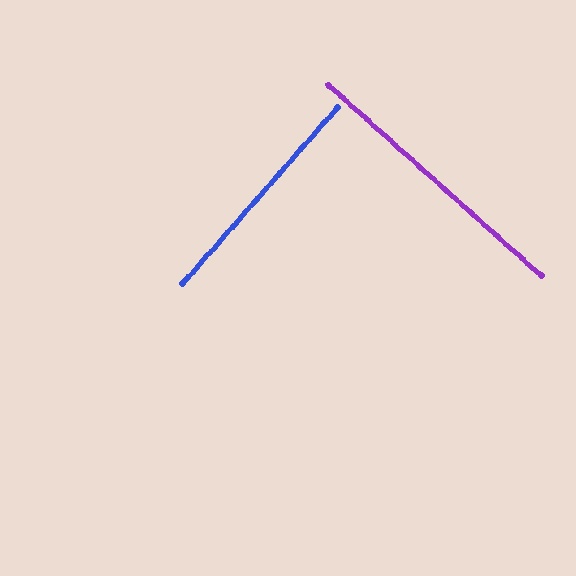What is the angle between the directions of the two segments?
Approximately 89 degrees.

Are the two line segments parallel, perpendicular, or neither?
Perpendicular — they meet at approximately 89°.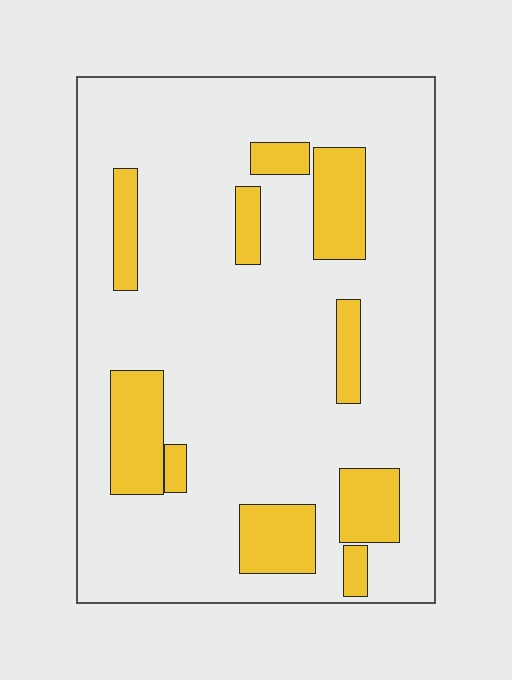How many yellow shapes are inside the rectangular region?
10.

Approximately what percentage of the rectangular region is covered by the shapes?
Approximately 20%.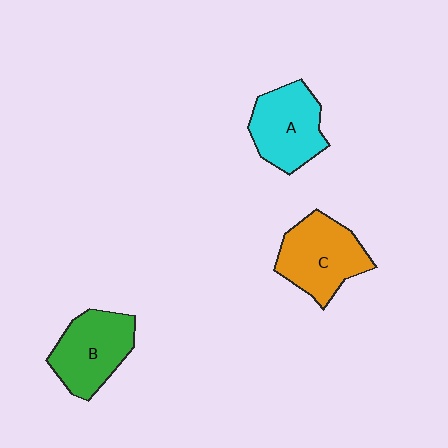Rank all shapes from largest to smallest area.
From largest to smallest: C (orange), B (green), A (cyan).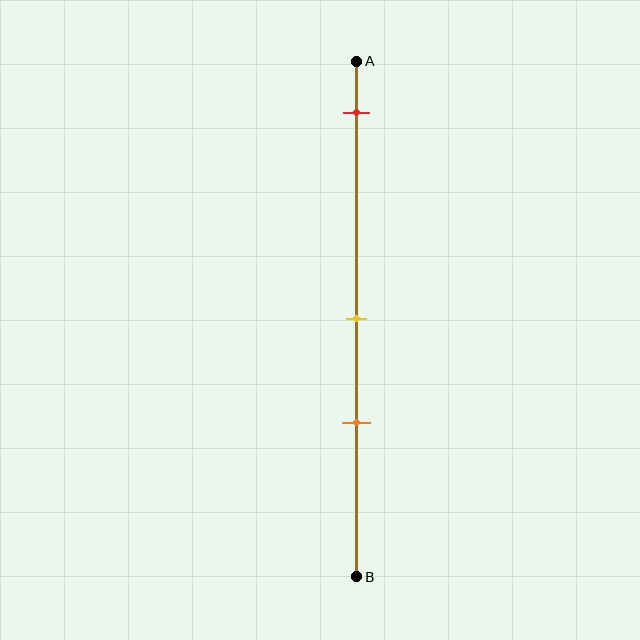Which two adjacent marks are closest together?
The yellow and orange marks are the closest adjacent pair.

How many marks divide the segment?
There are 3 marks dividing the segment.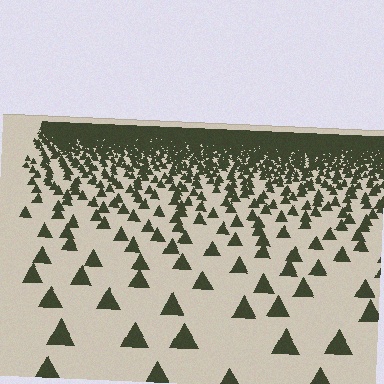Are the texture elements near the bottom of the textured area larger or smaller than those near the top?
Larger. Near the bottom, elements are closer to the viewer and appear at a bigger on-screen size.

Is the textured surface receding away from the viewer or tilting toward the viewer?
The surface is receding away from the viewer. Texture elements get smaller and denser toward the top.